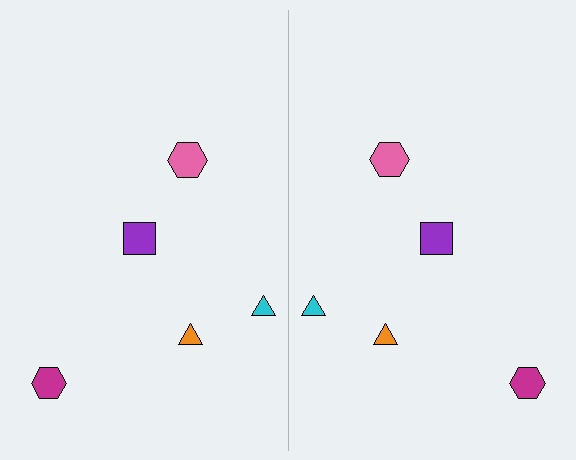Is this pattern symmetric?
Yes, this pattern has bilateral (reflection) symmetry.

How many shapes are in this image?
There are 10 shapes in this image.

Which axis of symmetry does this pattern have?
The pattern has a vertical axis of symmetry running through the center of the image.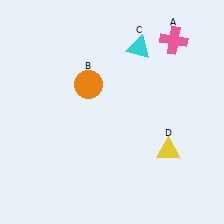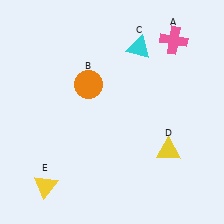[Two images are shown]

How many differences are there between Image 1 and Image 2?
There is 1 difference between the two images.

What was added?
A yellow triangle (E) was added in Image 2.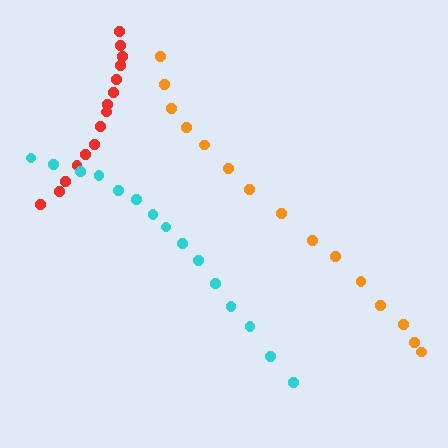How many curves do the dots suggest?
There are 3 distinct paths.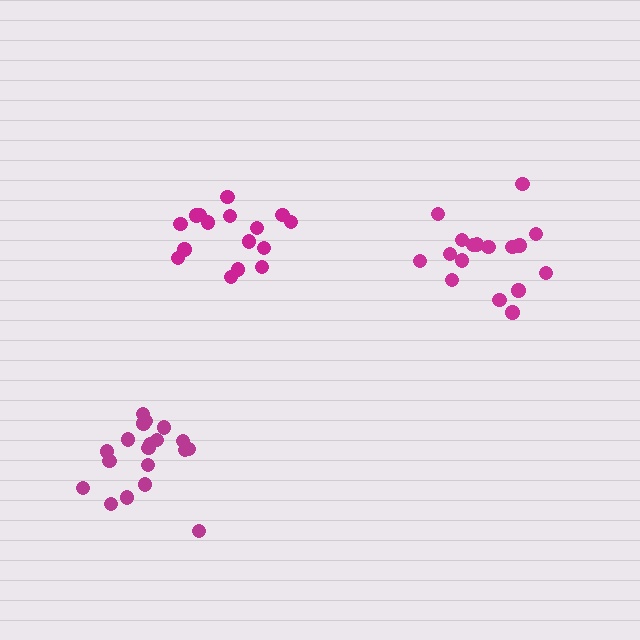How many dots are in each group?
Group 1: 17 dots, Group 2: 16 dots, Group 3: 19 dots (52 total).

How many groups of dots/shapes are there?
There are 3 groups.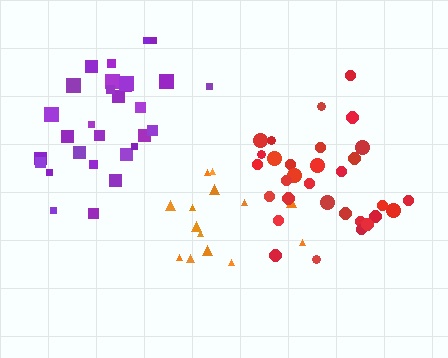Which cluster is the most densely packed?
Purple.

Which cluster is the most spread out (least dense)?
Orange.